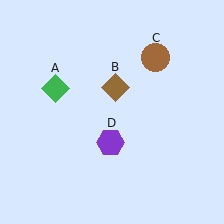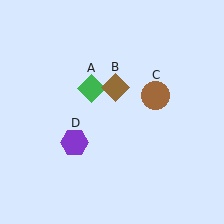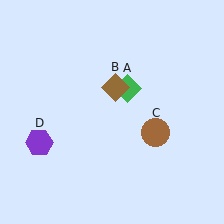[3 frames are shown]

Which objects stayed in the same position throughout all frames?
Brown diamond (object B) remained stationary.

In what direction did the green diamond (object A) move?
The green diamond (object A) moved right.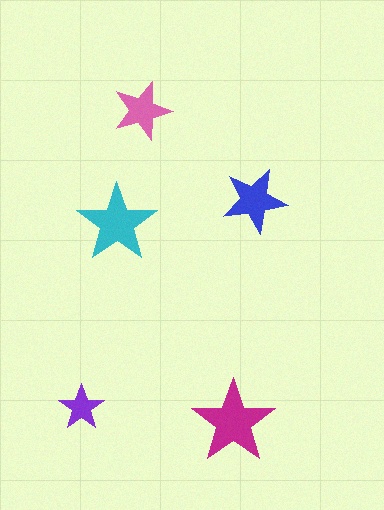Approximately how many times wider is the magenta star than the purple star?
About 2 times wider.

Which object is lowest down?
The magenta star is bottommost.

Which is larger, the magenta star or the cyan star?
The magenta one.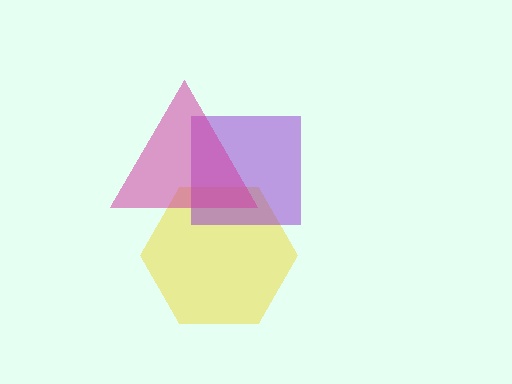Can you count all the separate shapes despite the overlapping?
Yes, there are 3 separate shapes.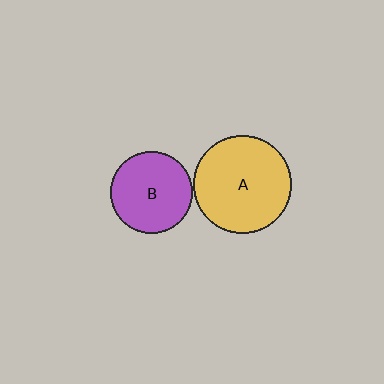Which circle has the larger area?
Circle A (yellow).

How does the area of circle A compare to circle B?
Approximately 1.4 times.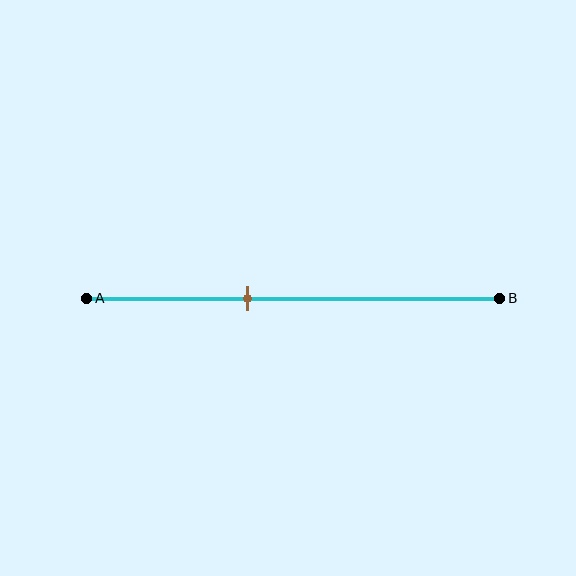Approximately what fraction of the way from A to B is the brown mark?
The brown mark is approximately 40% of the way from A to B.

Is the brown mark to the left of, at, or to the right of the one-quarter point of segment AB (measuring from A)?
The brown mark is to the right of the one-quarter point of segment AB.